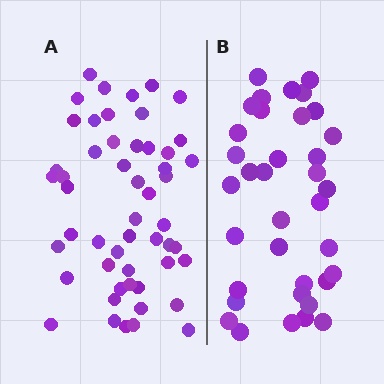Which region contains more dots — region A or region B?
Region A (the left region) has more dots.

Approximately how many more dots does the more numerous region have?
Region A has approximately 15 more dots than region B.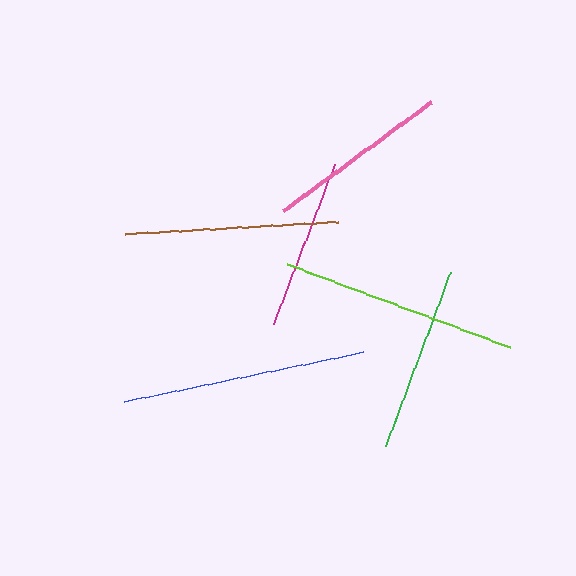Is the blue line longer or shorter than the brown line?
The blue line is longer than the brown line.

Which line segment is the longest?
The blue line is the longest at approximately 244 pixels.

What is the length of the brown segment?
The brown segment is approximately 214 pixels long.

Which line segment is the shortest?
The magenta line is the shortest at approximately 170 pixels.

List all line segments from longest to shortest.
From longest to shortest: blue, lime, brown, green, pink, magenta.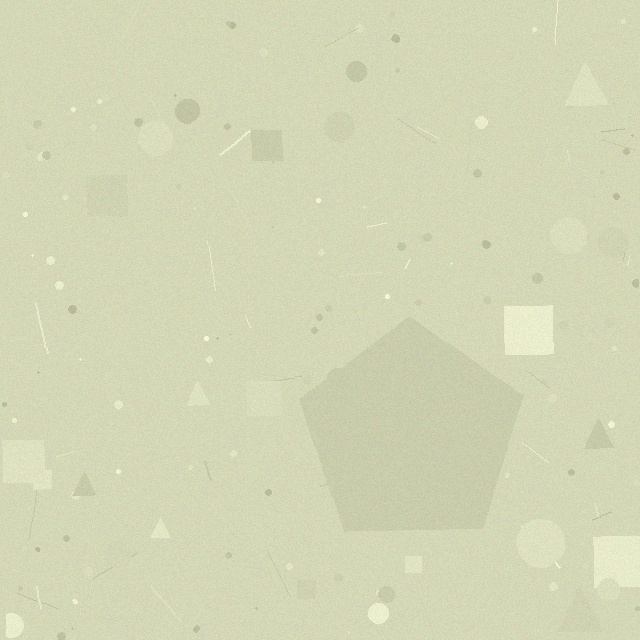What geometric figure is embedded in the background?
A pentagon is embedded in the background.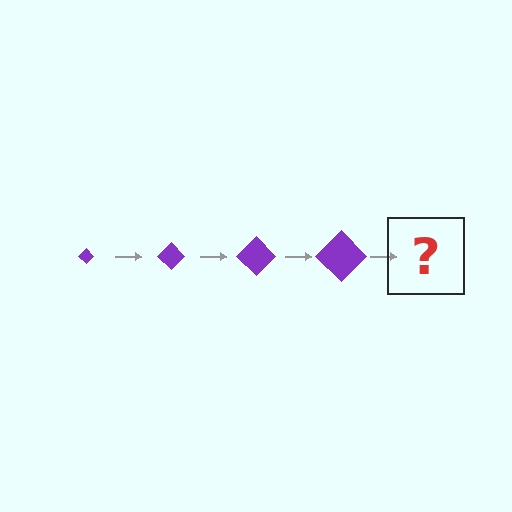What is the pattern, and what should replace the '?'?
The pattern is that the diamond gets progressively larger each step. The '?' should be a purple diamond, larger than the previous one.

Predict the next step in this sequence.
The next step is a purple diamond, larger than the previous one.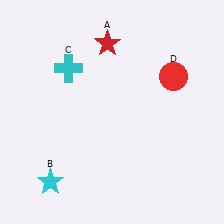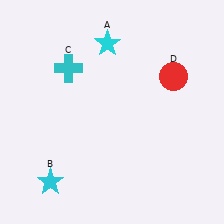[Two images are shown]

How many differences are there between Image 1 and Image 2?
There is 1 difference between the two images.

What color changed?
The star (A) changed from red in Image 1 to cyan in Image 2.